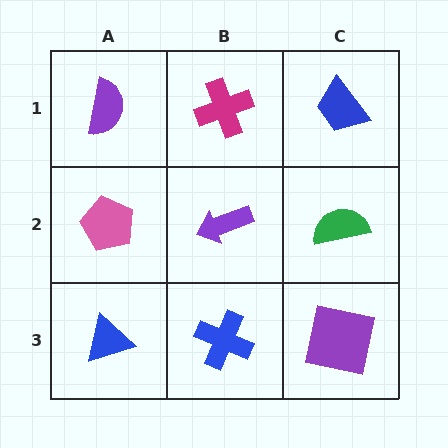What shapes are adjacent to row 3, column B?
A purple arrow (row 2, column B), a blue triangle (row 3, column A), a purple square (row 3, column C).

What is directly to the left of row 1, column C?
A magenta cross.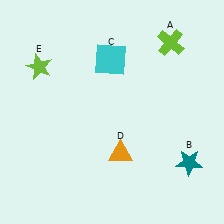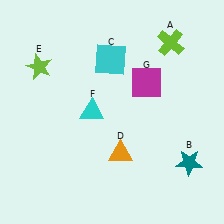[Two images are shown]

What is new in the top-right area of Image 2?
A magenta square (G) was added in the top-right area of Image 2.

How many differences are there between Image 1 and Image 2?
There are 2 differences between the two images.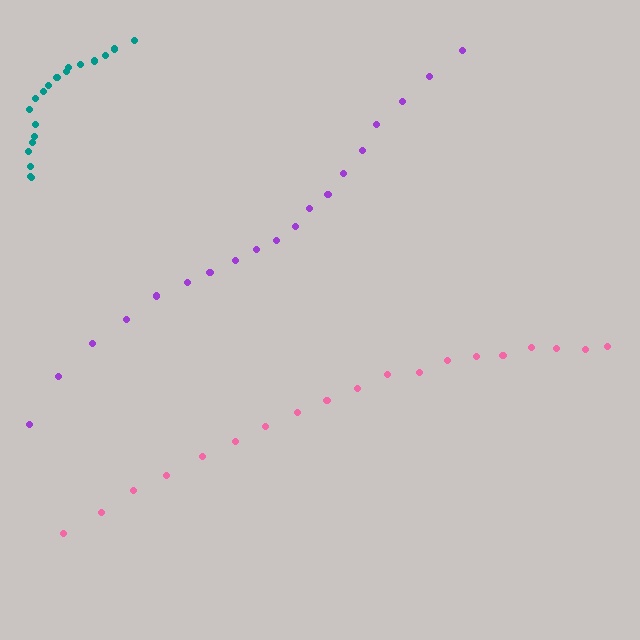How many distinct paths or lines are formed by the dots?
There are 3 distinct paths.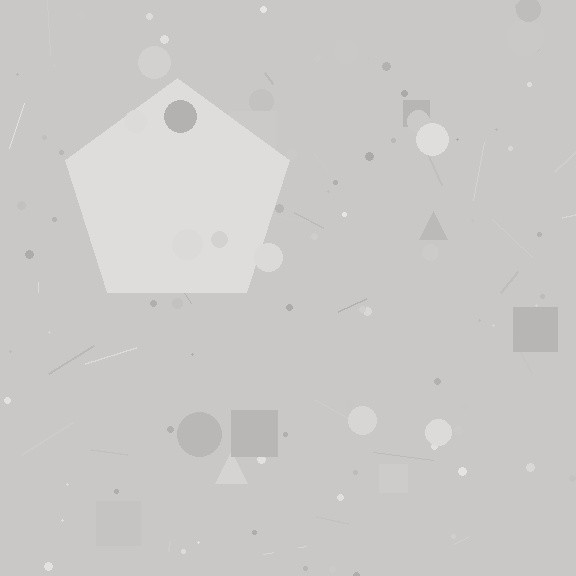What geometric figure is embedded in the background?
A pentagon is embedded in the background.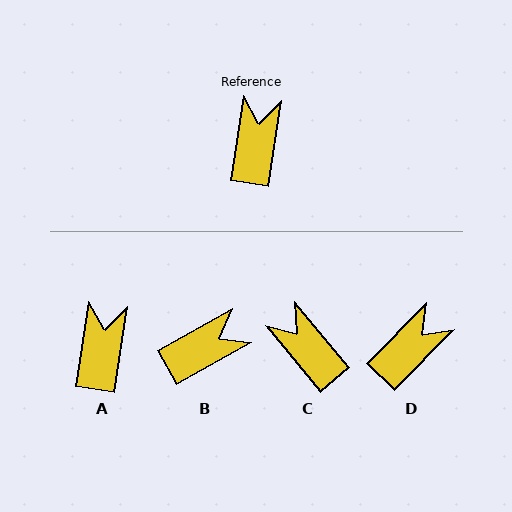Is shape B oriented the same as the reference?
No, it is off by about 52 degrees.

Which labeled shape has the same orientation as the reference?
A.